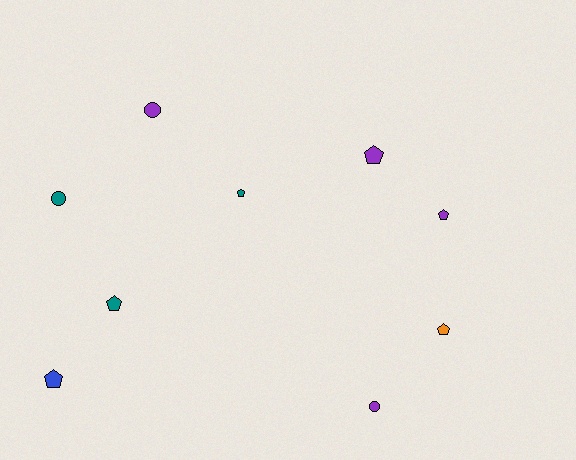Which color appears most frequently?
Purple, with 4 objects.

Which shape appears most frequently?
Pentagon, with 6 objects.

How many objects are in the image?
There are 9 objects.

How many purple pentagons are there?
There are 2 purple pentagons.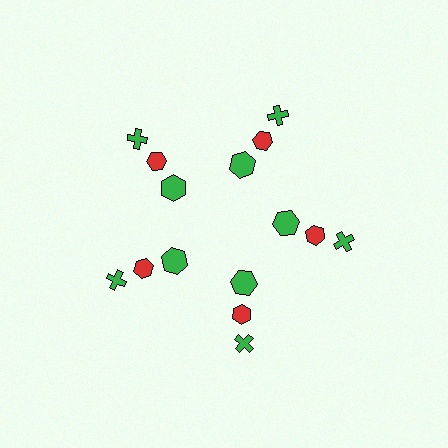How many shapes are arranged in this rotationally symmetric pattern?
There are 15 shapes, arranged in 5 groups of 3.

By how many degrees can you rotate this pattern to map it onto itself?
The pattern maps onto itself every 72 degrees of rotation.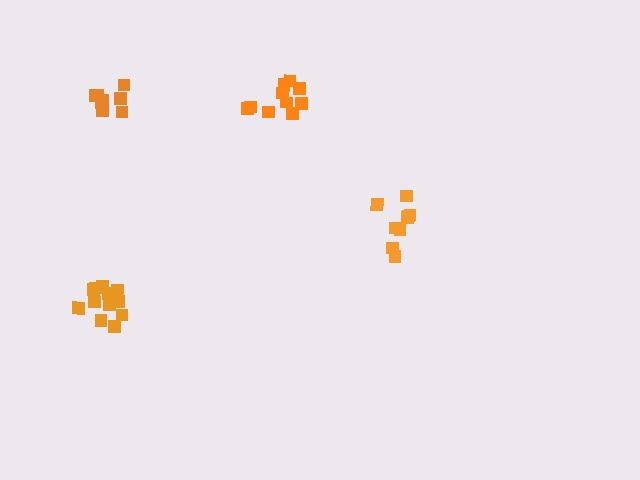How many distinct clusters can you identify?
There are 4 distinct clusters.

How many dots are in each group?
Group 1: 10 dots, Group 2: 9 dots, Group 3: 13 dots, Group 4: 8 dots (40 total).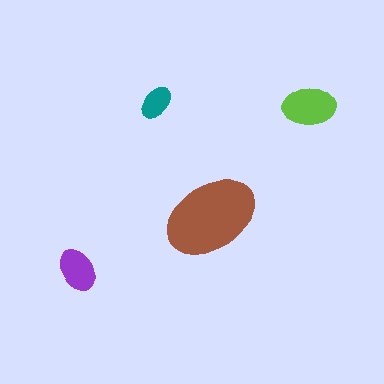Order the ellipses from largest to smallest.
the brown one, the lime one, the purple one, the teal one.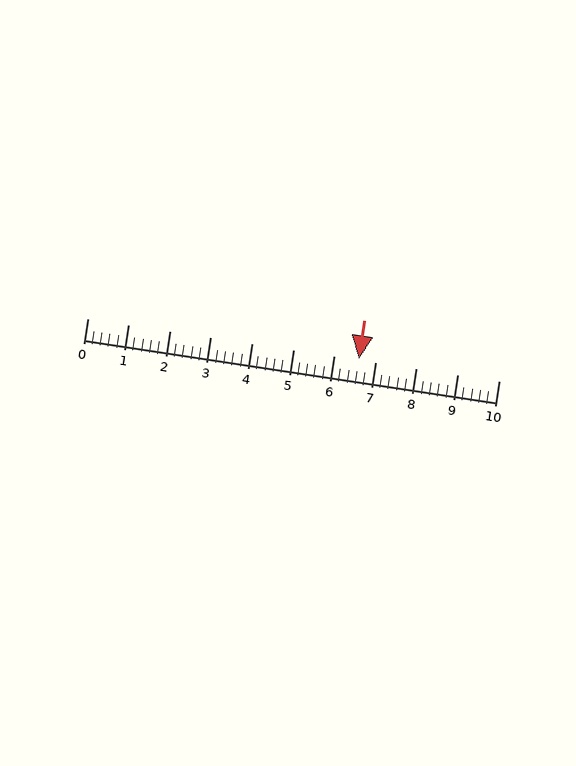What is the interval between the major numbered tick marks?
The major tick marks are spaced 1 units apart.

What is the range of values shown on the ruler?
The ruler shows values from 0 to 10.